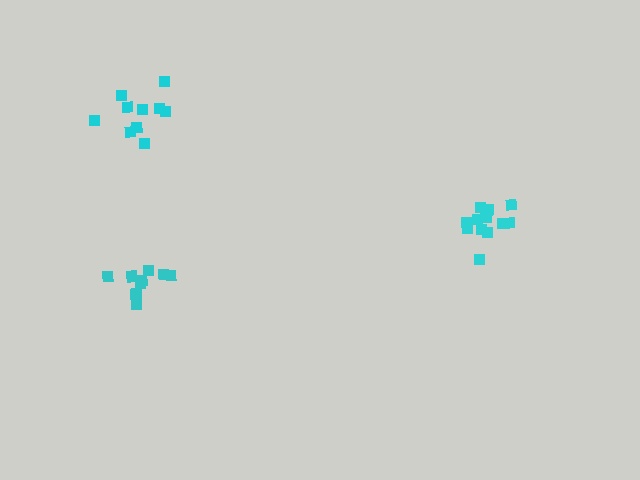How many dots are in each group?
Group 1: 10 dots, Group 2: 13 dots, Group 3: 9 dots (32 total).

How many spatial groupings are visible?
There are 3 spatial groupings.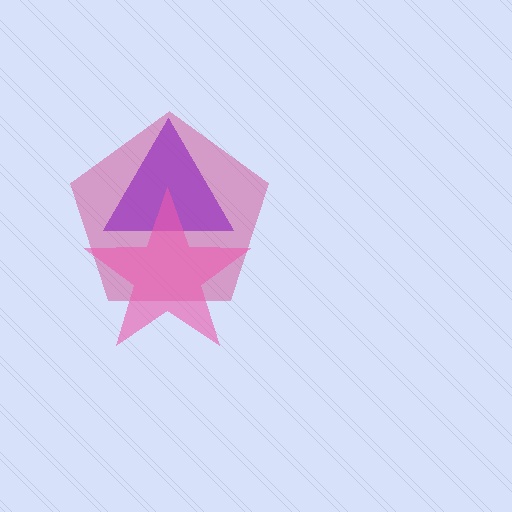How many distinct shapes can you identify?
There are 3 distinct shapes: a magenta pentagon, a purple triangle, a pink star.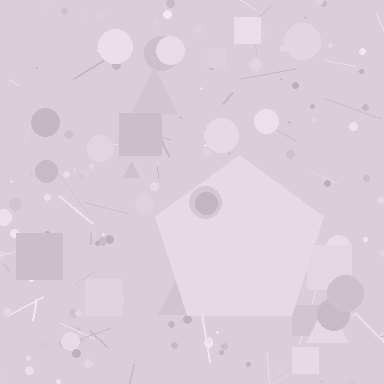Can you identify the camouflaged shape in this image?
The camouflaged shape is a pentagon.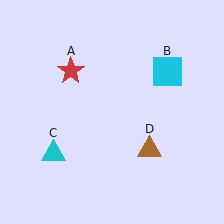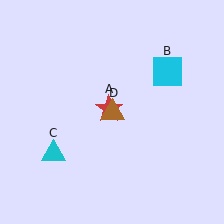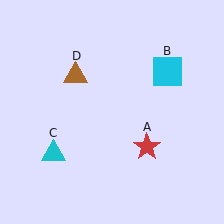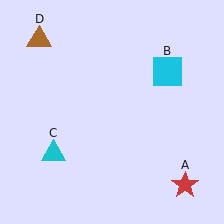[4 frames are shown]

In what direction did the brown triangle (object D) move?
The brown triangle (object D) moved up and to the left.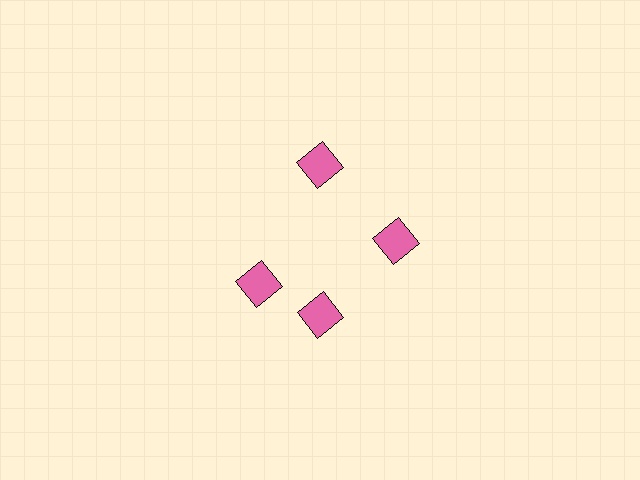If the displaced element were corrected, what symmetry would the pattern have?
It would have 4-fold rotational symmetry — the pattern would map onto itself every 90 degrees.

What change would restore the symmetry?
The symmetry would be restored by rotating it back into even spacing with its neighbors so that all 4 diamonds sit at equal angles and equal distance from the center.